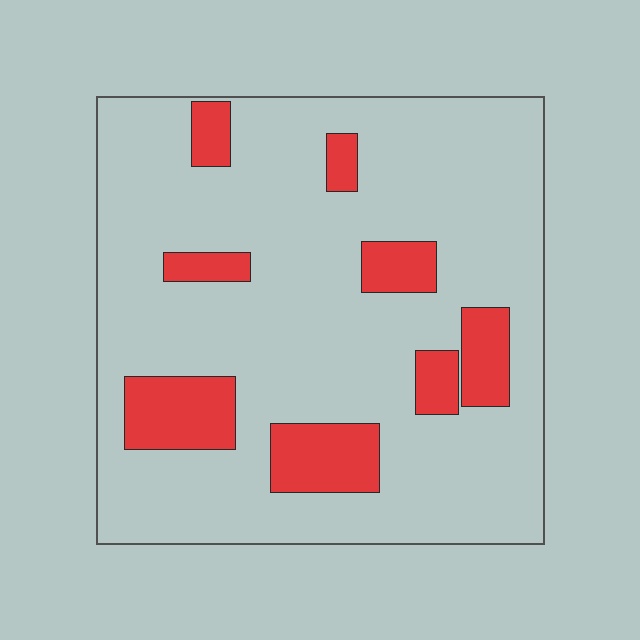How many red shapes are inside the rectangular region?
8.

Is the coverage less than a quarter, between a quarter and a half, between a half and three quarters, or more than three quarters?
Less than a quarter.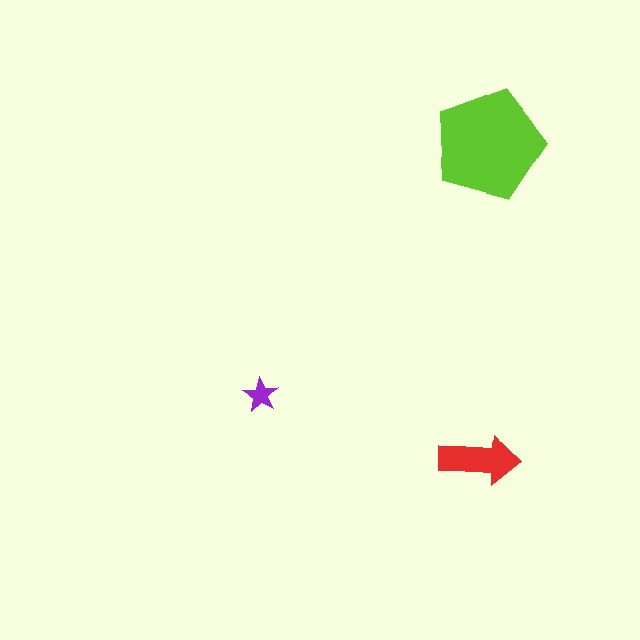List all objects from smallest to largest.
The purple star, the red arrow, the lime pentagon.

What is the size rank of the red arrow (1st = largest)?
2nd.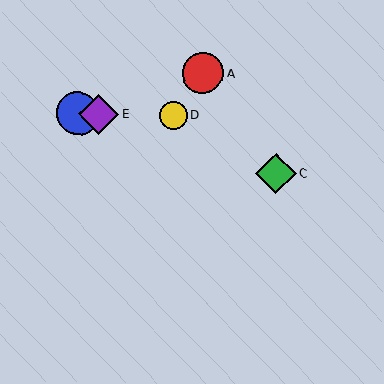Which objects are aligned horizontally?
Objects B, D, E are aligned horizontally.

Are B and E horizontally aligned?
Yes, both are at y≈114.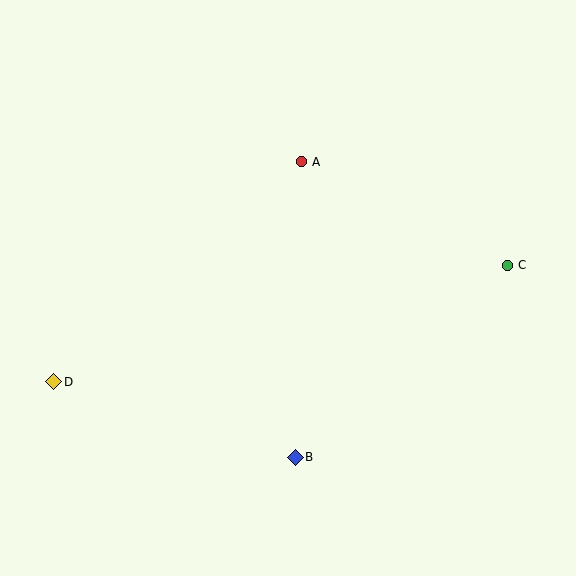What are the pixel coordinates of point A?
Point A is at (302, 162).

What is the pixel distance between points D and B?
The distance between D and B is 253 pixels.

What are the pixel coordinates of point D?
Point D is at (54, 382).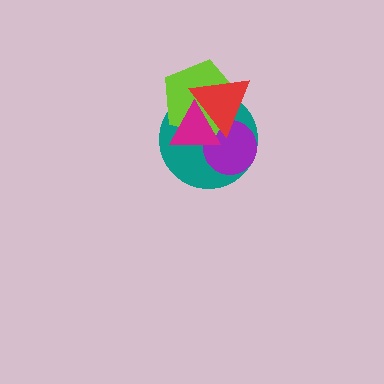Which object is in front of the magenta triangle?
The red triangle is in front of the magenta triangle.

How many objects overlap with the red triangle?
4 objects overlap with the red triangle.